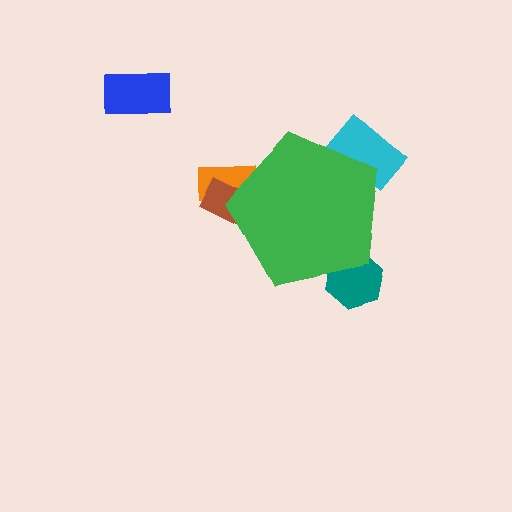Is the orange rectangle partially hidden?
Yes, the orange rectangle is partially hidden behind the green pentagon.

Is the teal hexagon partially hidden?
Yes, the teal hexagon is partially hidden behind the green pentagon.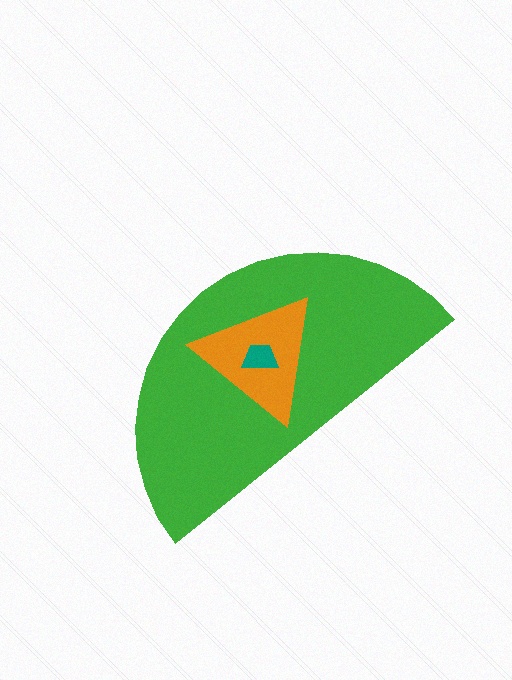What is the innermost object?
The teal trapezoid.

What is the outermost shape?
The green semicircle.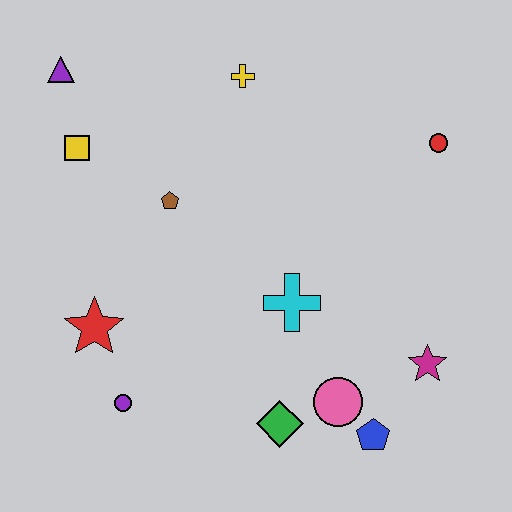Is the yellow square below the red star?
No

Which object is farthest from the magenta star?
The purple triangle is farthest from the magenta star.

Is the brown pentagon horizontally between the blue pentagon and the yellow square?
Yes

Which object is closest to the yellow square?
The purple triangle is closest to the yellow square.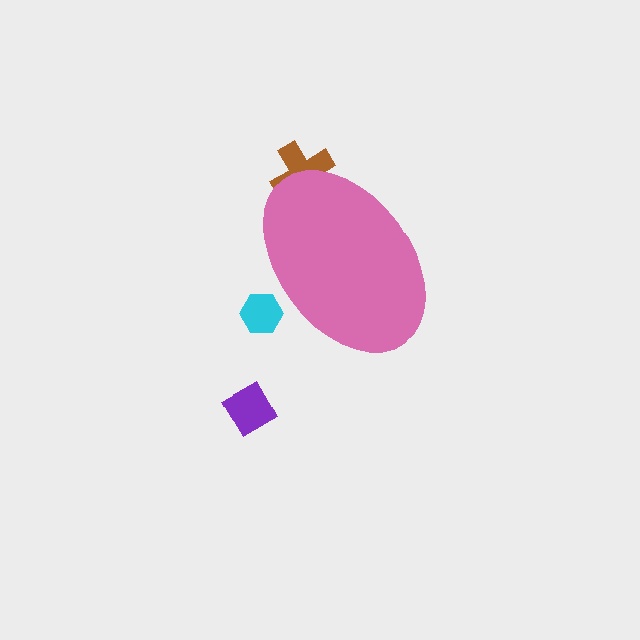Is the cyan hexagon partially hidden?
Yes, the cyan hexagon is partially hidden behind the pink ellipse.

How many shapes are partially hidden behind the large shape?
2 shapes are partially hidden.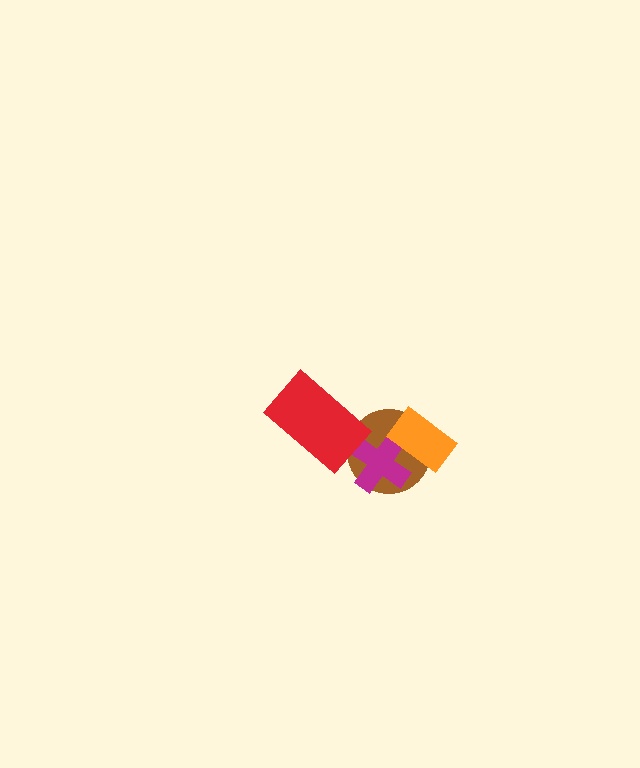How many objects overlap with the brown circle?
3 objects overlap with the brown circle.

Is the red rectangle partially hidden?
No, no other shape covers it.